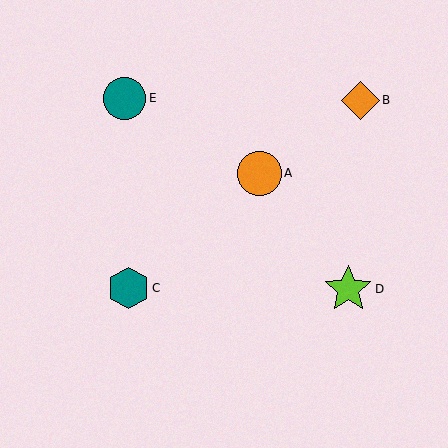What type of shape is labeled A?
Shape A is an orange circle.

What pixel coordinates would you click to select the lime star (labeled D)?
Click at (348, 289) to select the lime star D.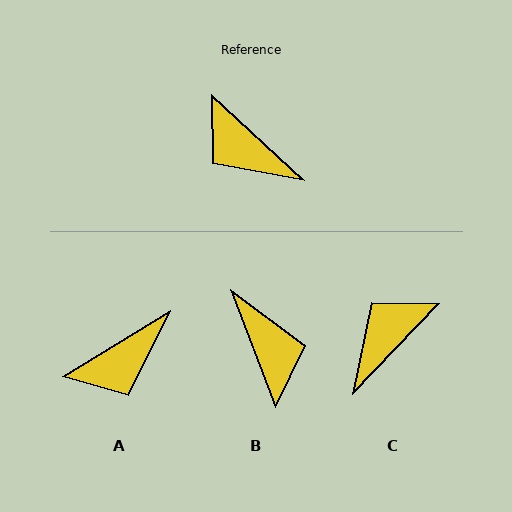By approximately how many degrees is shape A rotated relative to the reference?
Approximately 74 degrees counter-clockwise.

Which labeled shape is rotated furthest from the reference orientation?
B, about 154 degrees away.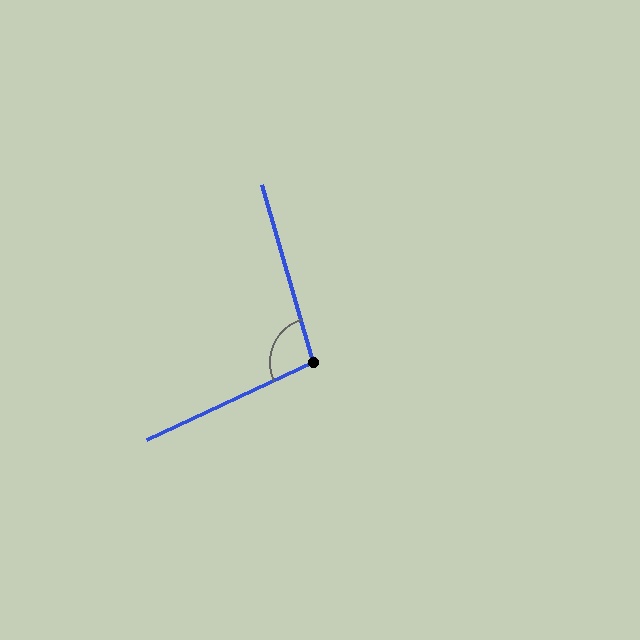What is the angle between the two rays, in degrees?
Approximately 99 degrees.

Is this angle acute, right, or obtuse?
It is obtuse.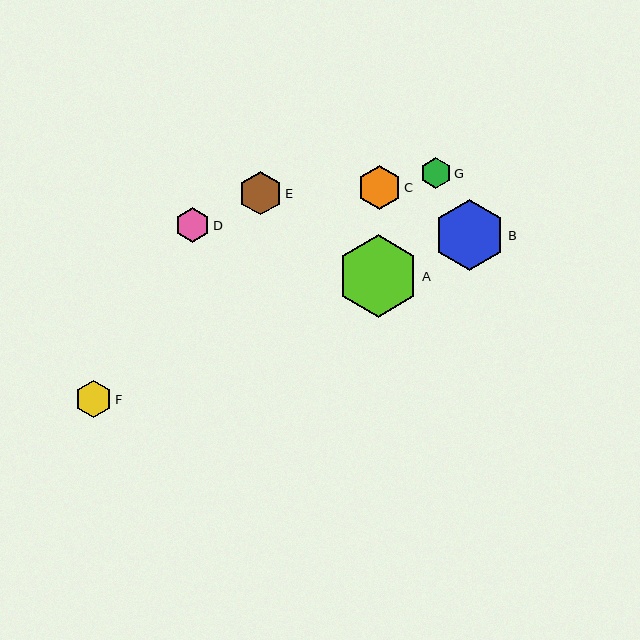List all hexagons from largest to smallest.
From largest to smallest: A, B, C, E, F, D, G.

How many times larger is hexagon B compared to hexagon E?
Hexagon B is approximately 1.6 times the size of hexagon E.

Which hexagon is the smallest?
Hexagon G is the smallest with a size of approximately 31 pixels.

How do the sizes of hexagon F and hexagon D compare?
Hexagon F and hexagon D are approximately the same size.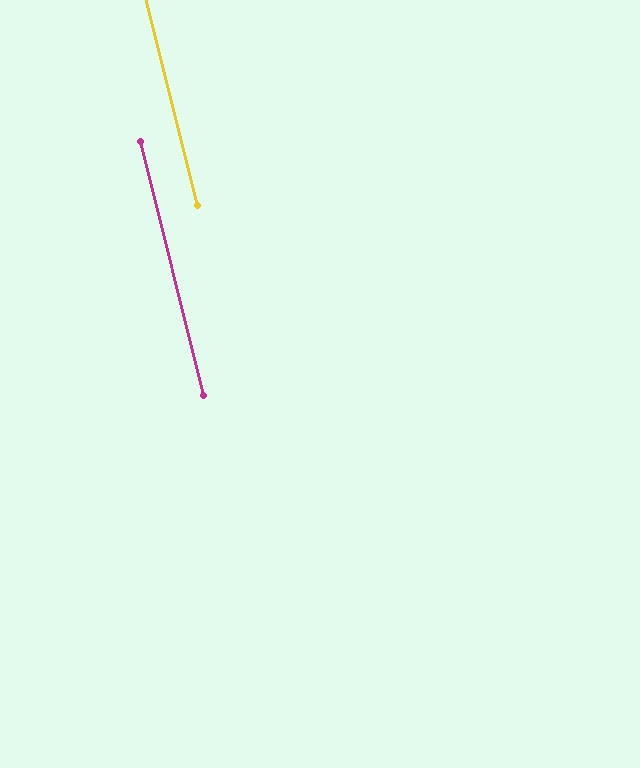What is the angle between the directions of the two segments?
Approximately 0 degrees.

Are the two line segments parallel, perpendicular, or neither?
Parallel — their directions differ by only 0.0°.